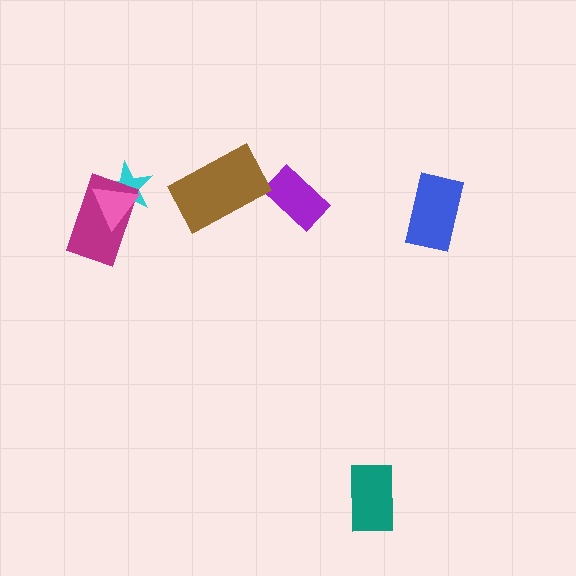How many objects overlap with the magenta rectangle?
2 objects overlap with the magenta rectangle.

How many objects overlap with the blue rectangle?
0 objects overlap with the blue rectangle.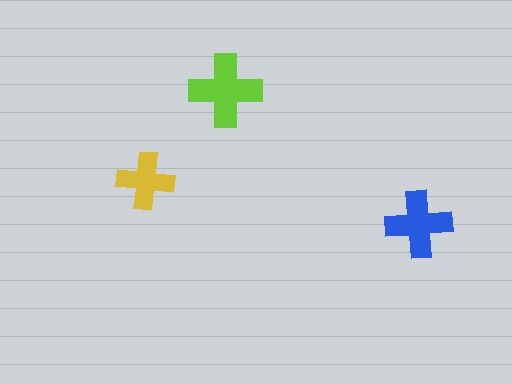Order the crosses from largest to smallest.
the lime one, the blue one, the yellow one.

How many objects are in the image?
There are 3 objects in the image.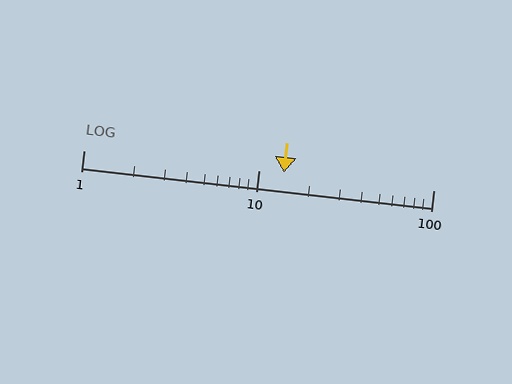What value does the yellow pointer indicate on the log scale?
The pointer indicates approximately 14.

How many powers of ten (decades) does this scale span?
The scale spans 2 decades, from 1 to 100.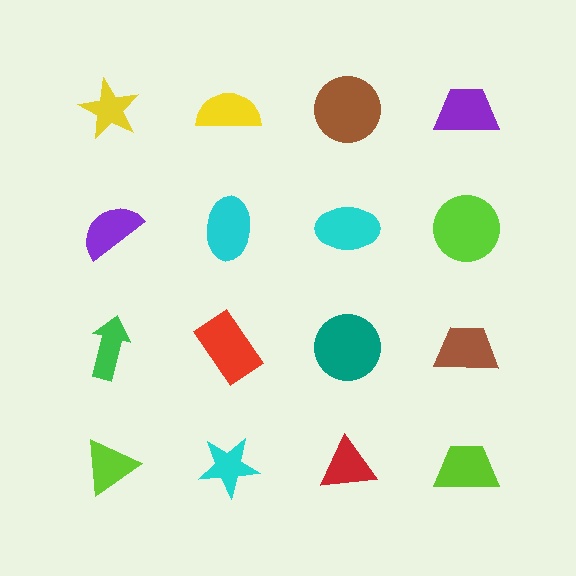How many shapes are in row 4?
4 shapes.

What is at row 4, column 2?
A cyan star.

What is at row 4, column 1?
A lime triangle.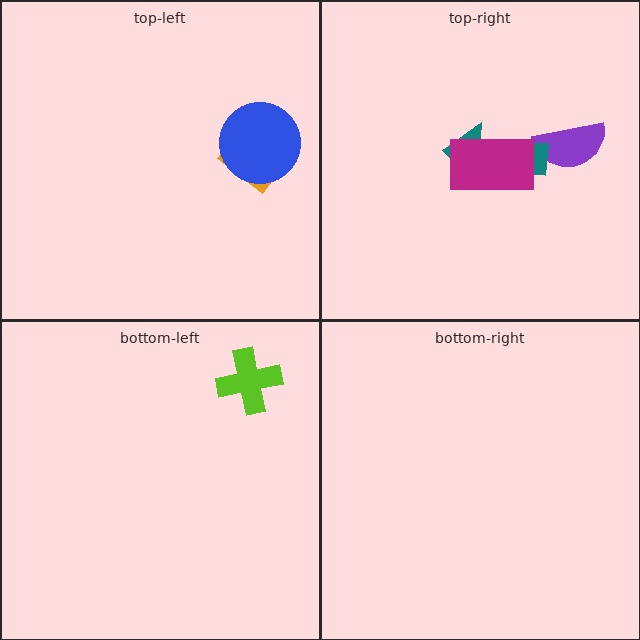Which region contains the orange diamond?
The top-left region.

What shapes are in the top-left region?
The orange diamond, the blue circle.